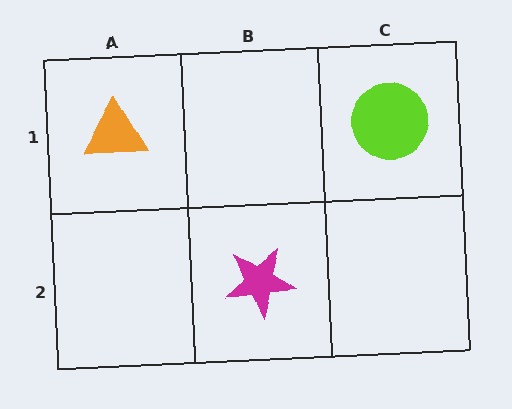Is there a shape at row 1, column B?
No, that cell is empty.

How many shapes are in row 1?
2 shapes.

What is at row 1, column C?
A lime circle.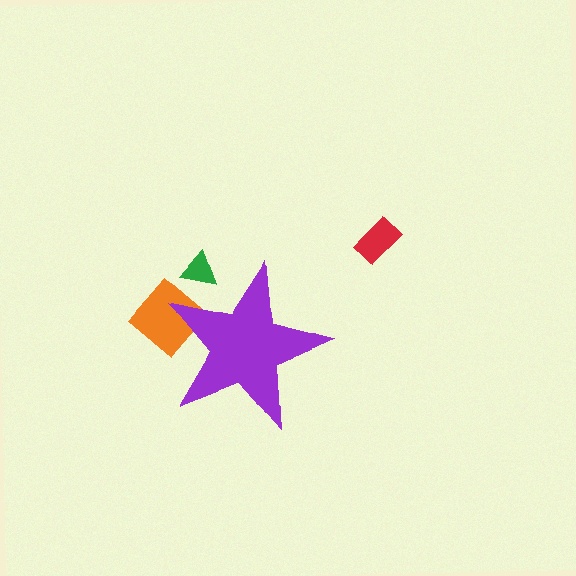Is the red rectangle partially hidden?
No, the red rectangle is fully visible.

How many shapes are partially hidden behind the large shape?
2 shapes are partially hidden.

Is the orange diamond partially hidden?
Yes, the orange diamond is partially hidden behind the purple star.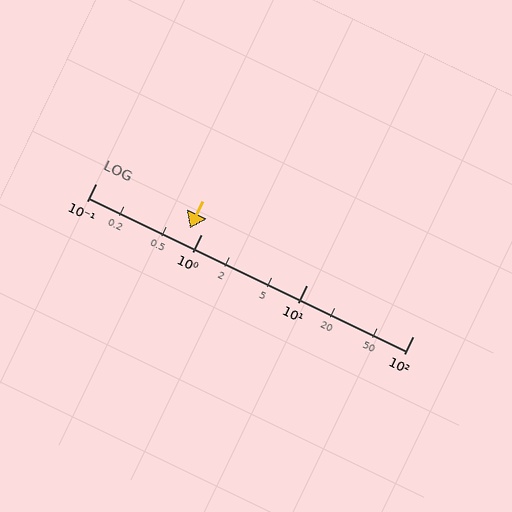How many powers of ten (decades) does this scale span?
The scale spans 3 decades, from 0.1 to 100.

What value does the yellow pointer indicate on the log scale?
The pointer indicates approximately 0.77.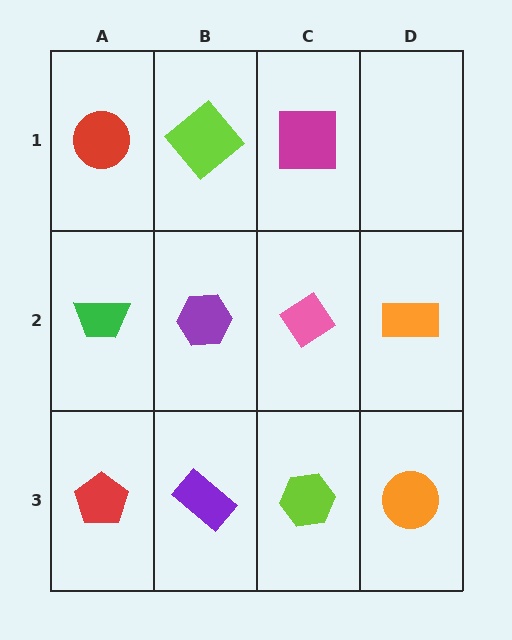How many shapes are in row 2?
4 shapes.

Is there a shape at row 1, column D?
No, that cell is empty.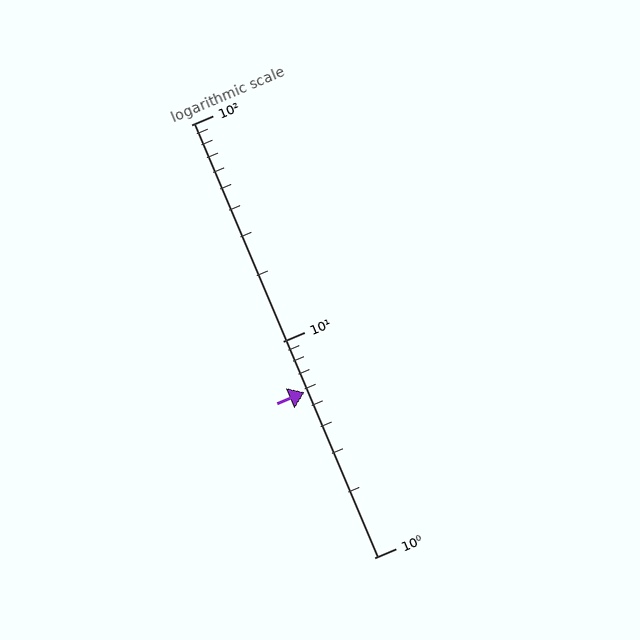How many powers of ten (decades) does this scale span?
The scale spans 2 decades, from 1 to 100.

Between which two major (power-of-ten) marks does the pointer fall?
The pointer is between 1 and 10.